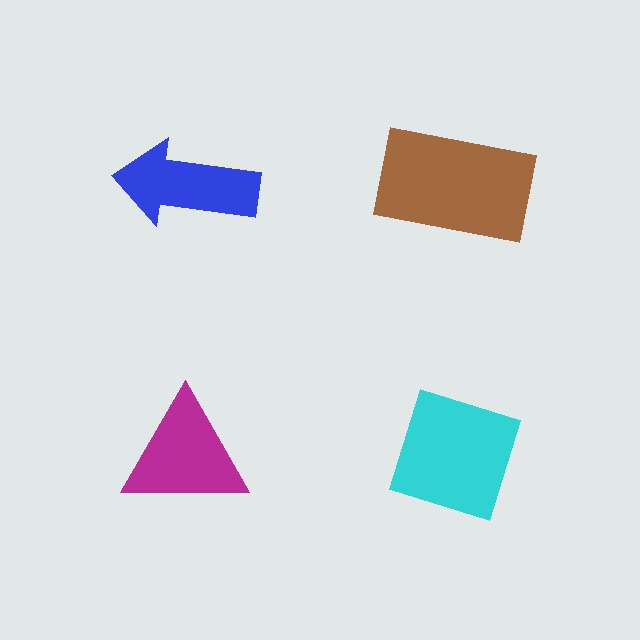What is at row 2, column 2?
A cyan diamond.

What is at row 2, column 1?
A magenta triangle.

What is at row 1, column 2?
A brown rectangle.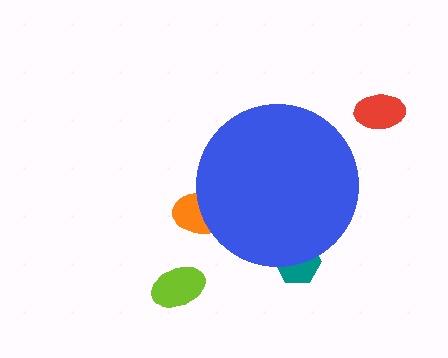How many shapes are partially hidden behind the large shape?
2 shapes are partially hidden.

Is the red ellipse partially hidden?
No, the red ellipse is fully visible.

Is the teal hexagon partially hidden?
Yes, the teal hexagon is partially hidden behind the blue circle.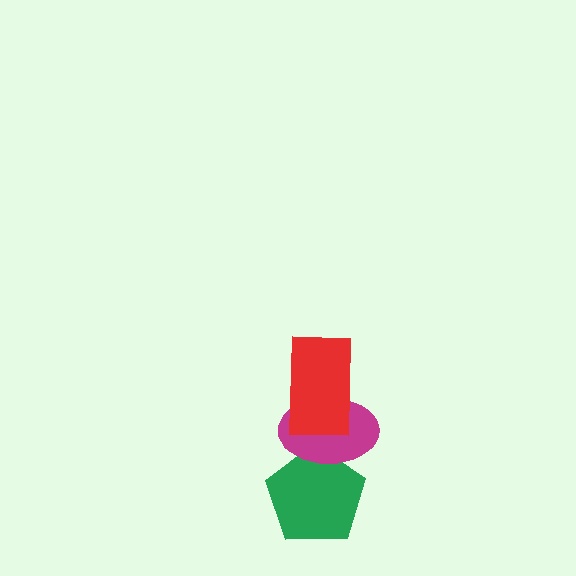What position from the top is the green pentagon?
The green pentagon is 3rd from the top.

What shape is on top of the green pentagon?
The magenta ellipse is on top of the green pentagon.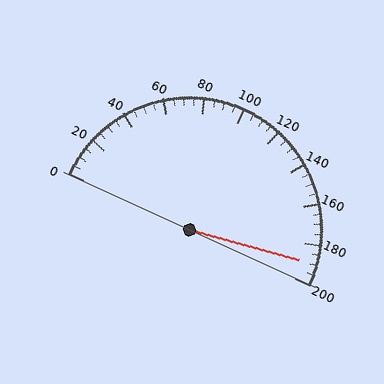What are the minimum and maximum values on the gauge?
The gauge ranges from 0 to 200.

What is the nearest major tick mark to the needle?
The nearest major tick mark is 200.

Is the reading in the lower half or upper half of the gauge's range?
The reading is in the upper half of the range (0 to 200).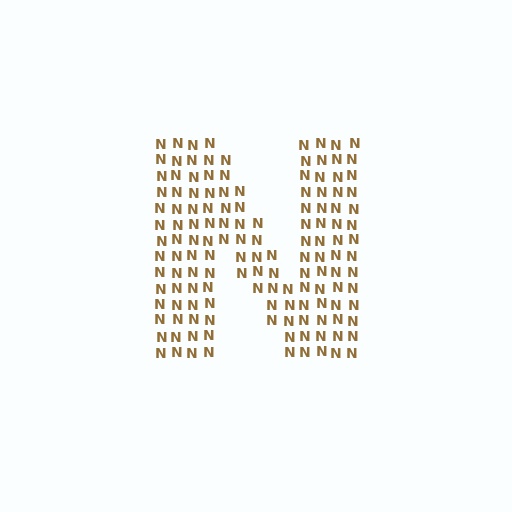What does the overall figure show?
The overall figure shows the letter N.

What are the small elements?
The small elements are letter N's.